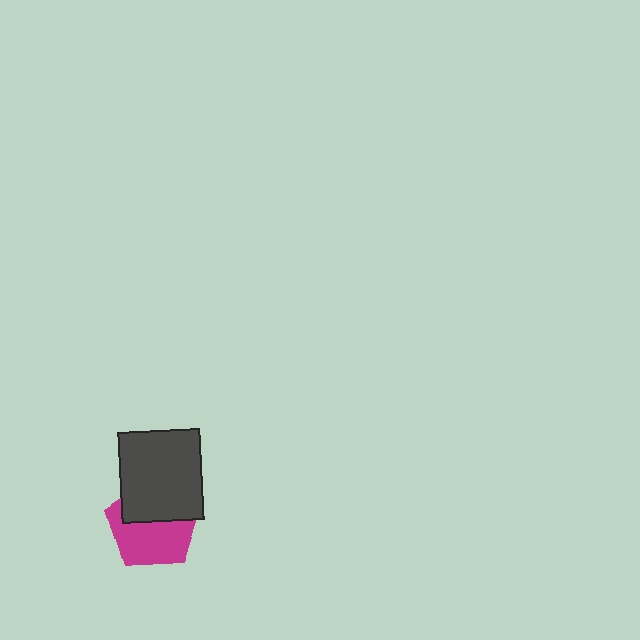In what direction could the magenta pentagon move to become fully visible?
The magenta pentagon could move down. That would shift it out from behind the dark gray rectangle entirely.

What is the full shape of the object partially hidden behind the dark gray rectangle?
The partially hidden object is a magenta pentagon.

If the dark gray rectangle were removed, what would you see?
You would see the complete magenta pentagon.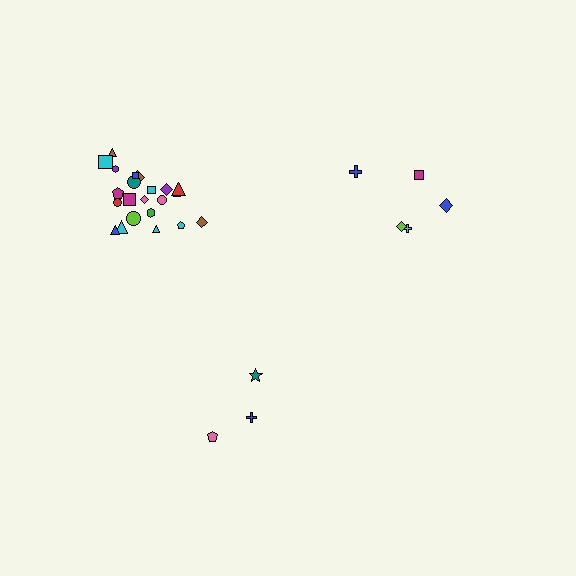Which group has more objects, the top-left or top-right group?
The top-left group.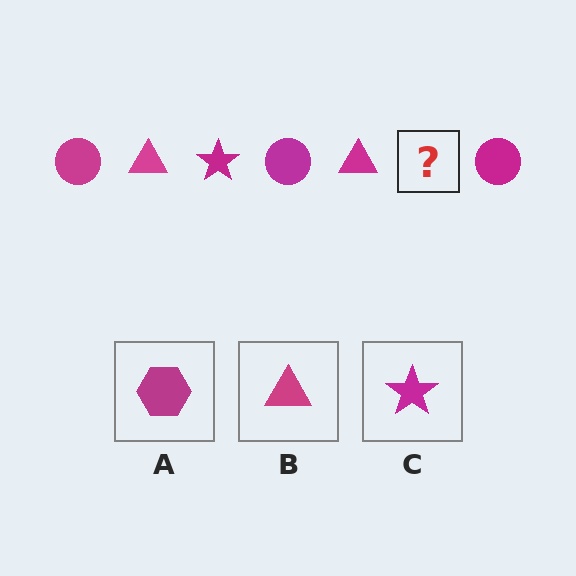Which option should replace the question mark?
Option C.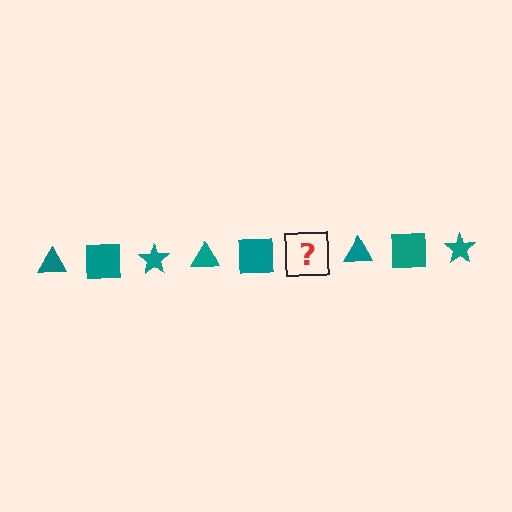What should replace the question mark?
The question mark should be replaced with a teal star.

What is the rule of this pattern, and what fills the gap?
The rule is that the pattern cycles through triangle, square, star shapes in teal. The gap should be filled with a teal star.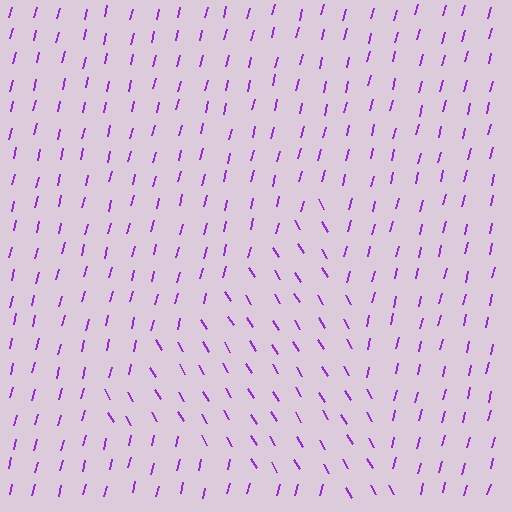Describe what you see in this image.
The image is filled with small purple line segments. A triangle region in the image has lines oriented differently from the surrounding lines, creating a visible texture boundary.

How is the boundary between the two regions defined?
The boundary is defined purely by a change in line orientation (approximately 45 degrees difference). All lines are the same color and thickness.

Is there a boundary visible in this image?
Yes, there is a texture boundary formed by a change in line orientation.